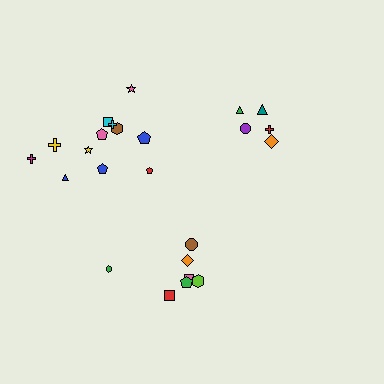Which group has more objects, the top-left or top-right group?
The top-left group.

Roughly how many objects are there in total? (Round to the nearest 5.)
Roughly 25 objects in total.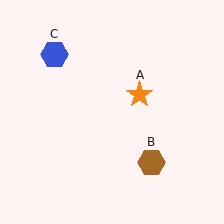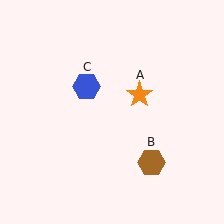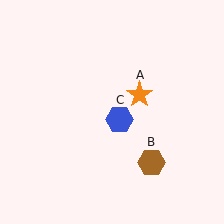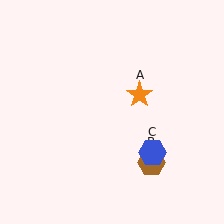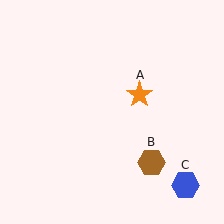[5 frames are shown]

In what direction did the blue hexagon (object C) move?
The blue hexagon (object C) moved down and to the right.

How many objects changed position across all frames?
1 object changed position: blue hexagon (object C).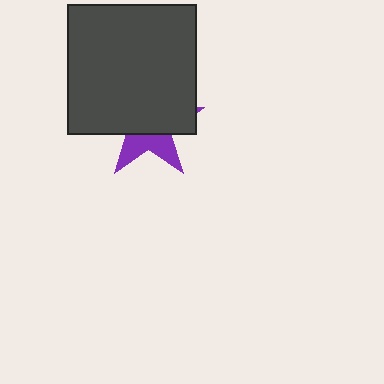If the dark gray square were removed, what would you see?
You would see the complete purple star.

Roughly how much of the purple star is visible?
A small part of it is visible (roughly 34%).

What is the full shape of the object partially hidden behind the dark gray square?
The partially hidden object is a purple star.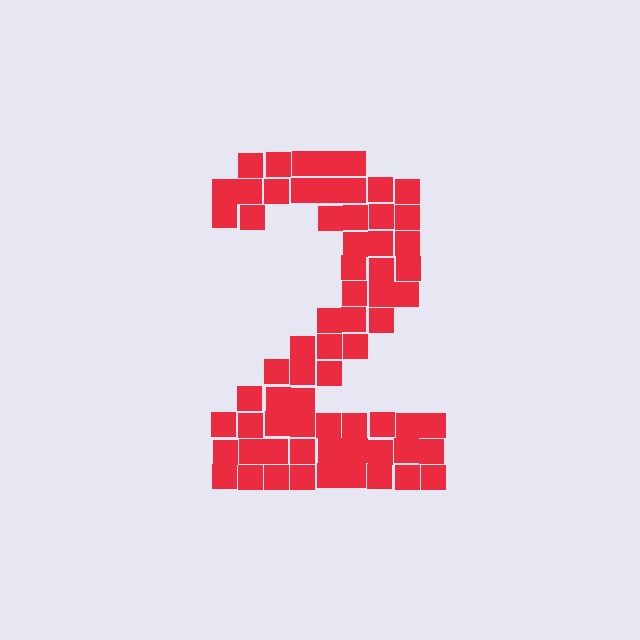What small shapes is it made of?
It is made of small squares.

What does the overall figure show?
The overall figure shows the digit 2.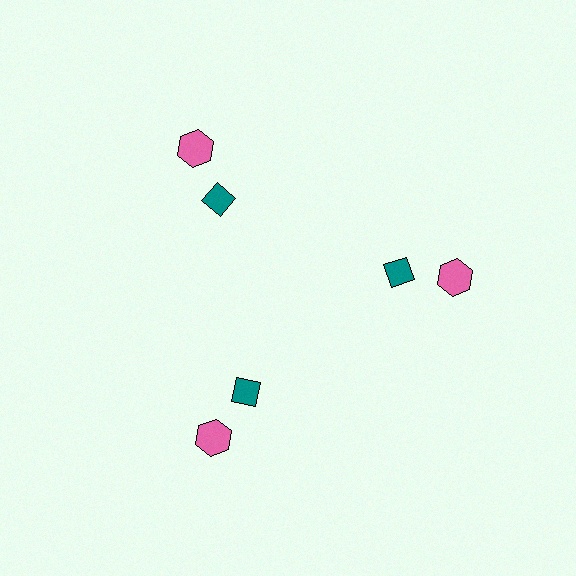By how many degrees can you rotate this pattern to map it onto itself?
The pattern maps onto itself every 120 degrees of rotation.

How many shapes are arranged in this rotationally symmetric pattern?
There are 6 shapes, arranged in 3 groups of 2.